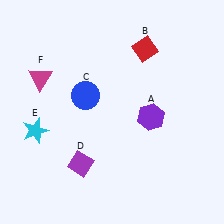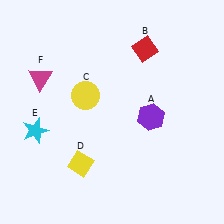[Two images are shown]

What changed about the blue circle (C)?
In Image 1, C is blue. In Image 2, it changed to yellow.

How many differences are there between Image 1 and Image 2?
There are 2 differences between the two images.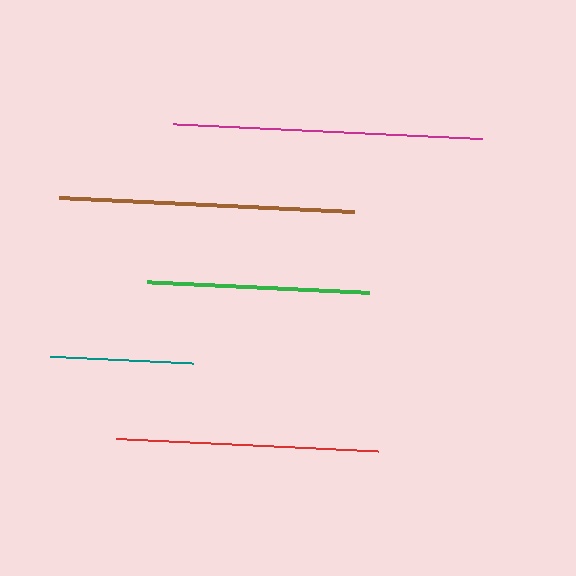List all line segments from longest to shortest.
From longest to shortest: magenta, brown, red, green, teal.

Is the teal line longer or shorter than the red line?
The red line is longer than the teal line.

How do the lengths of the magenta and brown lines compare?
The magenta and brown lines are approximately the same length.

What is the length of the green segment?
The green segment is approximately 222 pixels long.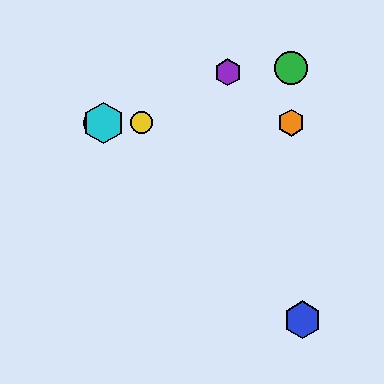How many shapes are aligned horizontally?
4 shapes (the red circle, the yellow circle, the orange hexagon, the cyan hexagon) are aligned horizontally.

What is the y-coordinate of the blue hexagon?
The blue hexagon is at y≈320.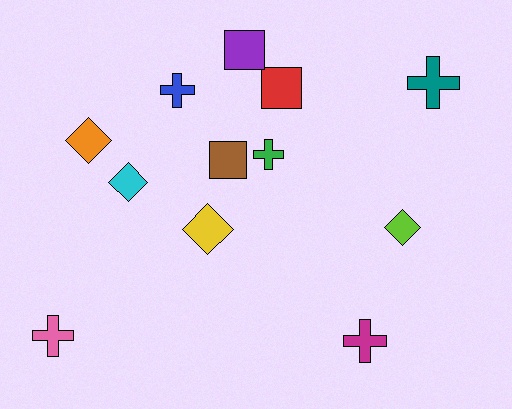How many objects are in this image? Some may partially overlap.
There are 12 objects.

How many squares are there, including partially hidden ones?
There are 3 squares.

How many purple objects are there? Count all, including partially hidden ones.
There is 1 purple object.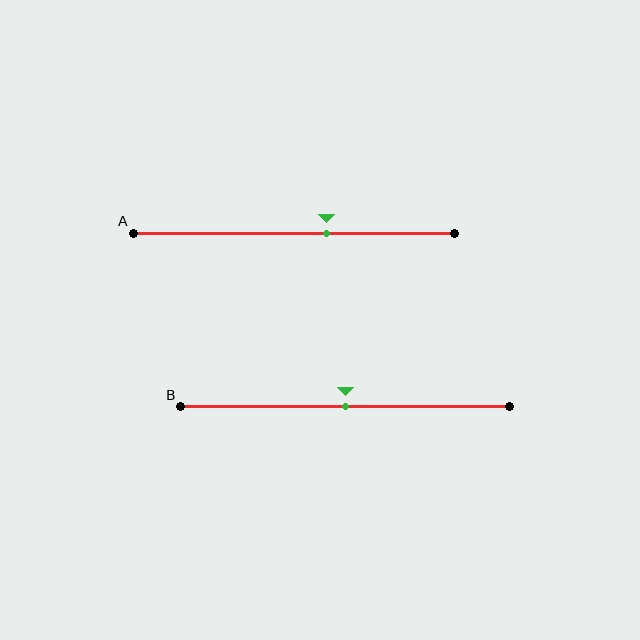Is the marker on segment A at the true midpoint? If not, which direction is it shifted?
No, the marker on segment A is shifted to the right by about 10% of the segment length.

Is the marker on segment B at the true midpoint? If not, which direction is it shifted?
Yes, the marker on segment B is at the true midpoint.